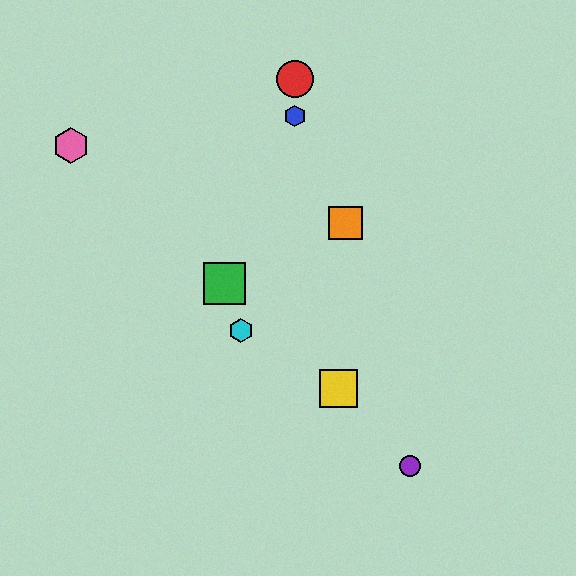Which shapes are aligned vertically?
The red circle, the blue hexagon are aligned vertically.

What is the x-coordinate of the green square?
The green square is at x≈225.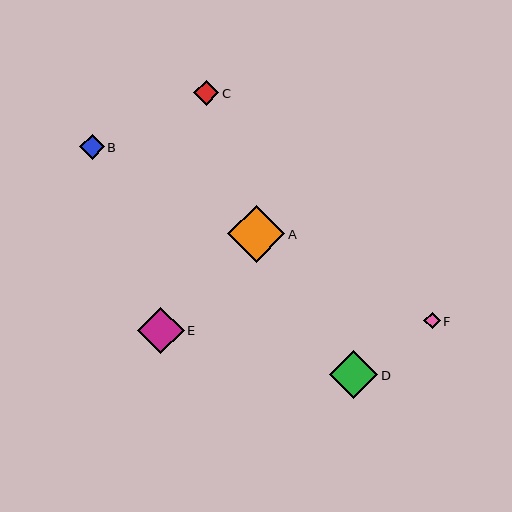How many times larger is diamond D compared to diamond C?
Diamond D is approximately 1.9 times the size of diamond C.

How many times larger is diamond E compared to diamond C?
Diamond E is approximately 1.9 times the size of diamond C.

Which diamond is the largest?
Diamond A is the largest with a size of approximately 57 pixels.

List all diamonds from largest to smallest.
From largest to smallest: A, D, E, C, B, F.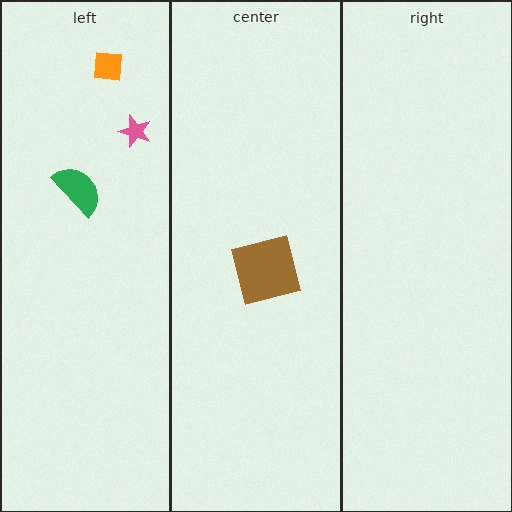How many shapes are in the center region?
1.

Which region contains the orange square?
The left region.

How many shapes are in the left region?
3.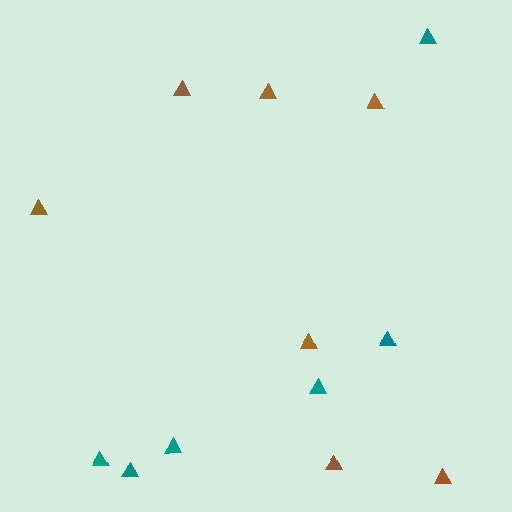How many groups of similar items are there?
There are 2 groups: one group of brown triangles (7) and one group of teal triangles (6).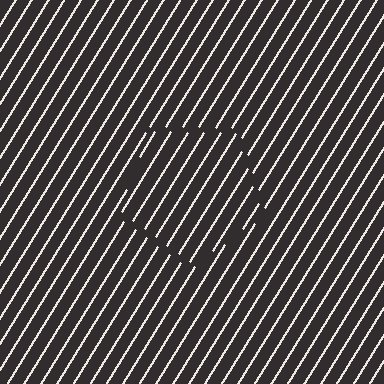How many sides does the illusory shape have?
5 sides — the line-ends trace a pentagon.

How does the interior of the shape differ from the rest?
The interior of the shape contains the same grating, shifted by half a period — the contour is defined by the phase discontinuity where line-ends from the inner and outer gratings abut.